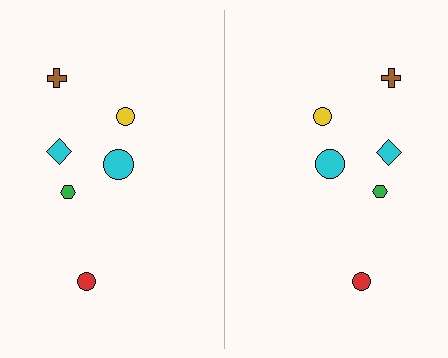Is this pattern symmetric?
Yes, this pattern has bilateral (reflection) symmetry.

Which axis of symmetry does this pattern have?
The pattern has a vertical axis of symmetry running through the center of the image.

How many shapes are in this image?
There are 12 shapes in this image.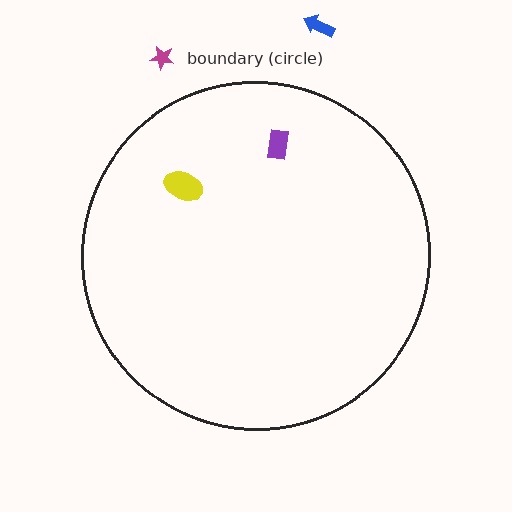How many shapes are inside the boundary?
2 inside, 2 outside.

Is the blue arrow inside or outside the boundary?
Outside.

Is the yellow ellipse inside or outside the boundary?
Inside.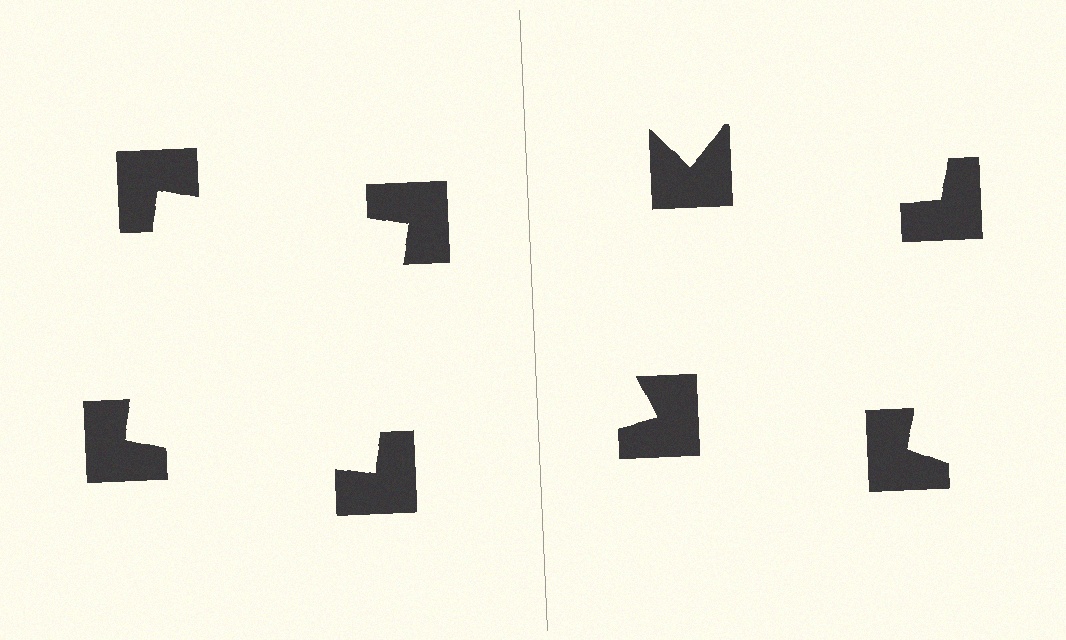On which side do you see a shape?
An illusory square appears on the left side. On the right side the wedge cuts are rotated, so no coherent shape forms.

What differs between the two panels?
The notched squares are positioned identically on both sides; only the wedge orientations differ. On the left they align to a square; on the right they are misaligned.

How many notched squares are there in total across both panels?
8 — 4 on each side.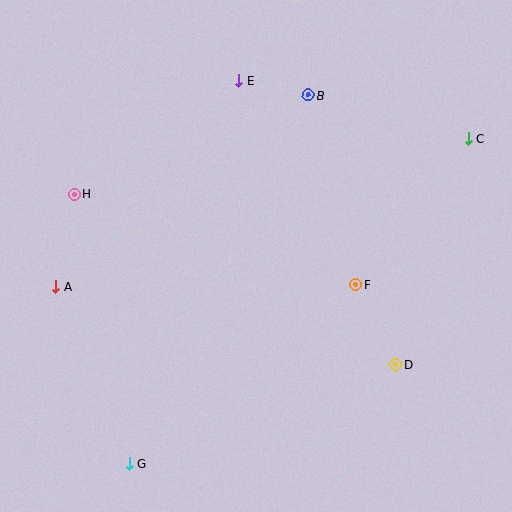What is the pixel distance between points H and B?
The distance between H and B is 255 pixels.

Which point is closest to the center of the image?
Point F at (355, 285) is closest to the center.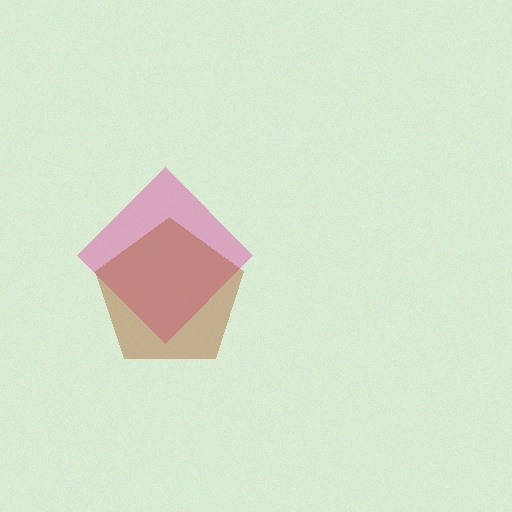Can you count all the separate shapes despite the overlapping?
Yes, there are 2 separate shapes.